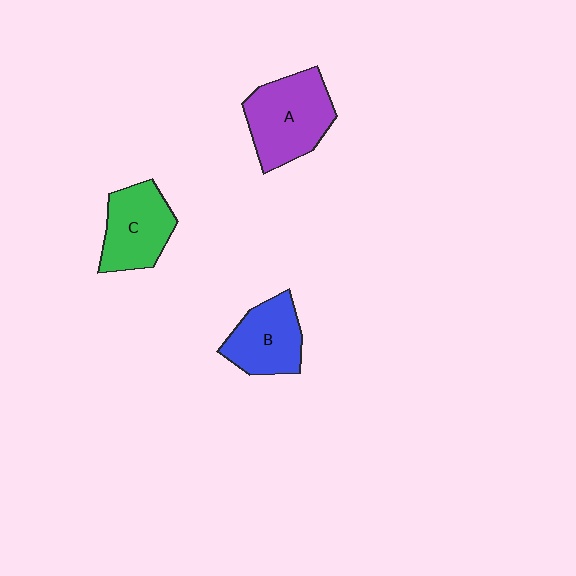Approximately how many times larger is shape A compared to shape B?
Approximately 1.3 times.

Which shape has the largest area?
Shape A (purple).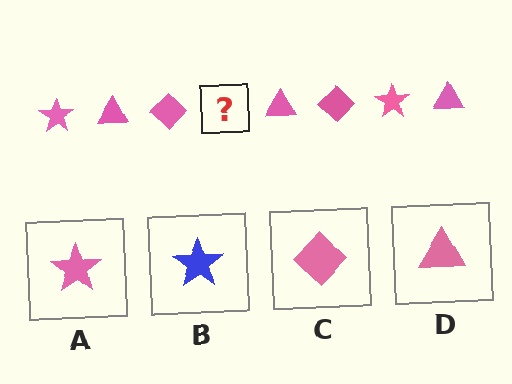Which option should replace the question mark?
Option A.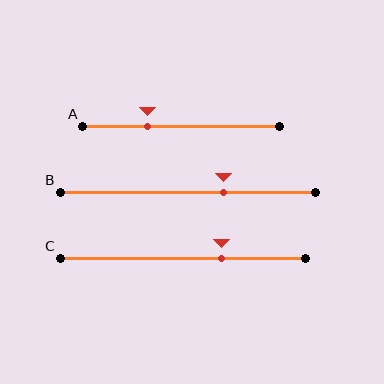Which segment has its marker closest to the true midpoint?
Segment B has its marker closest to the true midpoint.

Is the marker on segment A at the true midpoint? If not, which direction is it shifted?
No, the marker on segment A is shifted to the left by about 17% of the segment length.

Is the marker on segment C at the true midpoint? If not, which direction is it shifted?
No, the marker on segment C is shifted to the right by about 16% of the segment length.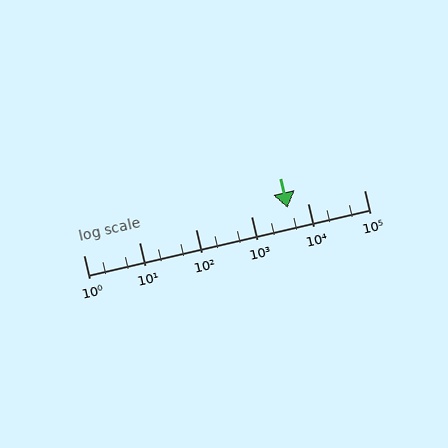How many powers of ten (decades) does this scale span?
The scale spans 5 decades, from 1 to 100000.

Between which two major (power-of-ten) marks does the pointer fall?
The pointer is between 1000 and 10000.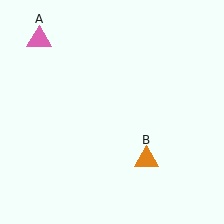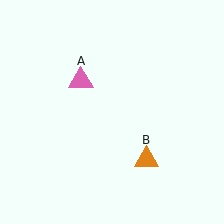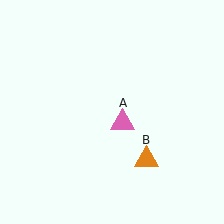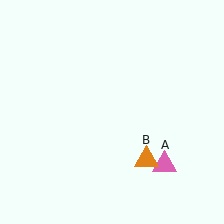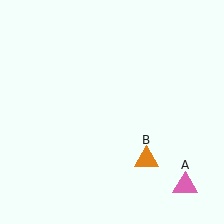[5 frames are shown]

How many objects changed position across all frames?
1 object changed position: pink triangle (object A).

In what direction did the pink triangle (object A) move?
The pink triangle (object A) moved down and to the right.